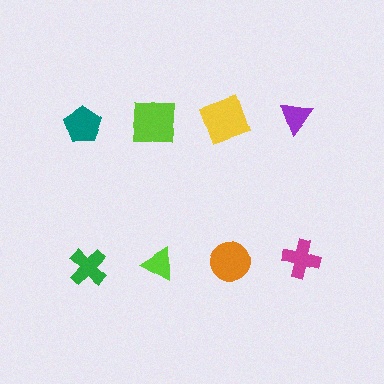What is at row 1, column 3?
A yellow square.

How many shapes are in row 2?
4 shapes.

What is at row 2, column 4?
A magenta cross.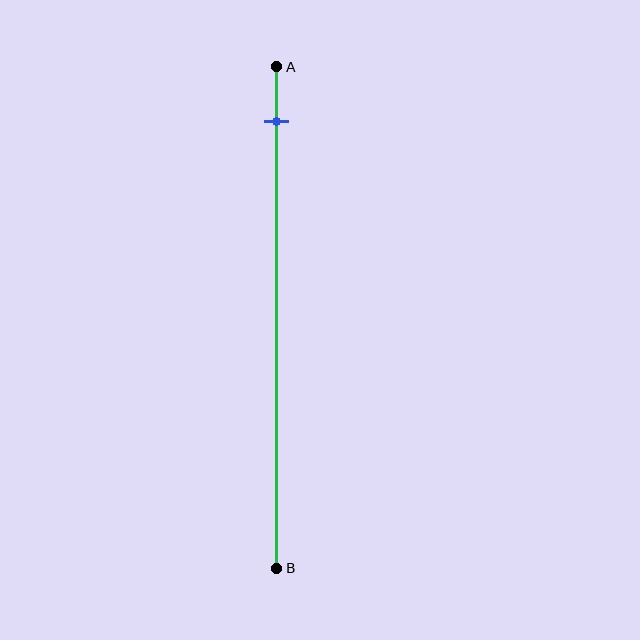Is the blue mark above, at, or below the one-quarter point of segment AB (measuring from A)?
The blue mark is above the one-quarter point of segment AB.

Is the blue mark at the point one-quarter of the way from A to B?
No, the mark is at about 10% from A, not at the 25% one-quarter point.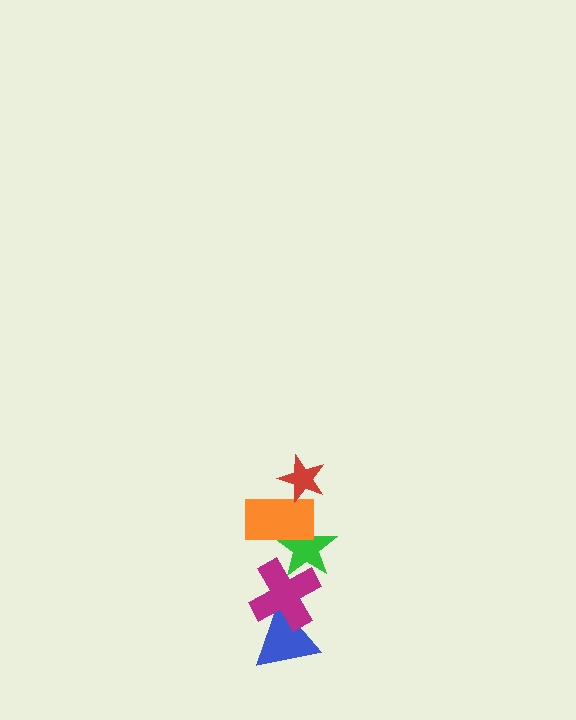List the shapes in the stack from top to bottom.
From top to bottom: the red star, the orange rectangle, the green star, the magenta cross, the blue triangle.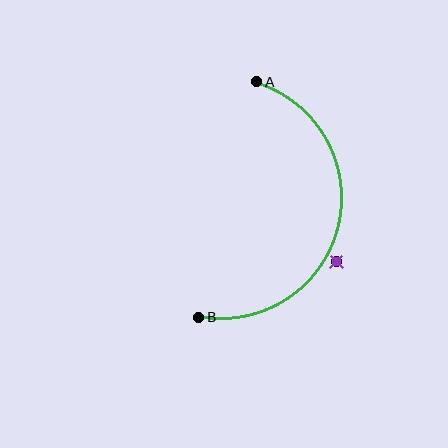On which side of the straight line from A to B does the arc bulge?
The arc bulges to the right of the straight line connecting A and B.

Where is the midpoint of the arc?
The arc midpoint is the point on the curve farthest from the straight line joining A and B. It sits to the right of that line.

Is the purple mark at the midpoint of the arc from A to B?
No — the purple mark does not lie on the arc at all. It sits slightly outside the curve.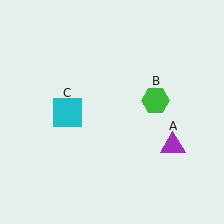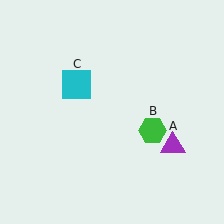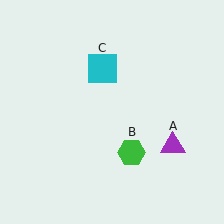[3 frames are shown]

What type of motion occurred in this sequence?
The green hexagon (object B), cyan square (object C) rotated clockwise around the center of the scene.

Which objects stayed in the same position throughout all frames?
Purple triangle (object A) remained stationary.